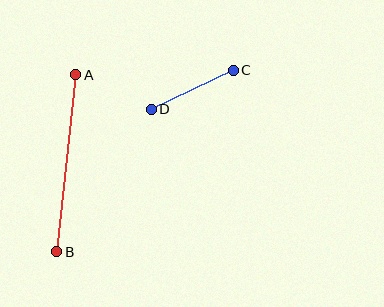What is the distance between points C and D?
The distance is approximately 91 pixels.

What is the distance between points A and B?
The distance is approximately 178 pixels.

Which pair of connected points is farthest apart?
Points A and B are farthest apart.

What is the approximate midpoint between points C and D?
The midpoint is at approximately (192, 90) pixels.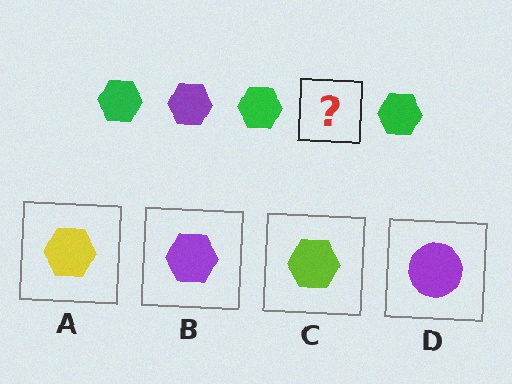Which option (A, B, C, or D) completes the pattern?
B.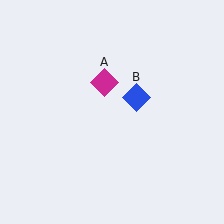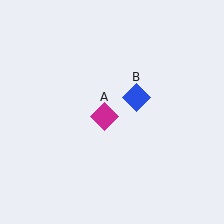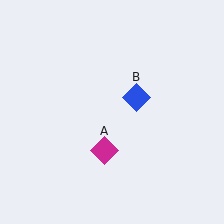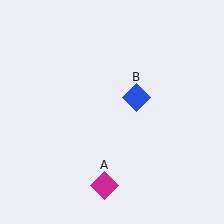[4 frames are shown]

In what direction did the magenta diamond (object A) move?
The magenta diamond (object A) moved down.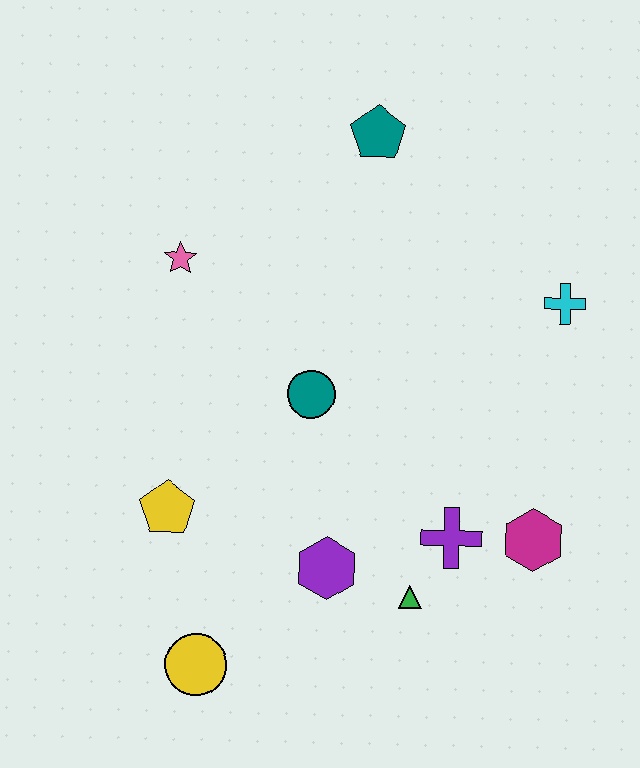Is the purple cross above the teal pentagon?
No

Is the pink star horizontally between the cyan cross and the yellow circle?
No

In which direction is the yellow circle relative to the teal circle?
The yellow circle is below the teal circle.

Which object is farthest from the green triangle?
The teal pentagon is farthest from the green triangle.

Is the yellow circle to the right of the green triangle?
No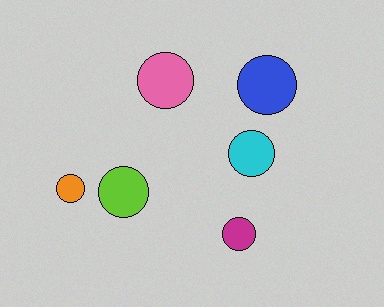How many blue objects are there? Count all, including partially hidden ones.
There is 1 blue object.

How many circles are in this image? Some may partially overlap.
There are 6 circles.